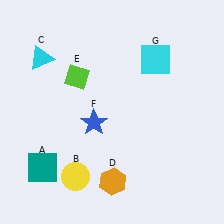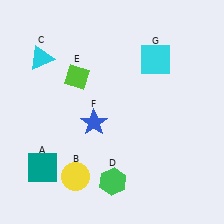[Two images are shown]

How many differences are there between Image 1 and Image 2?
There is 1 difference between the two images.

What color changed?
The hexagon (D) changed from orange in Image 1 to green in Image 2.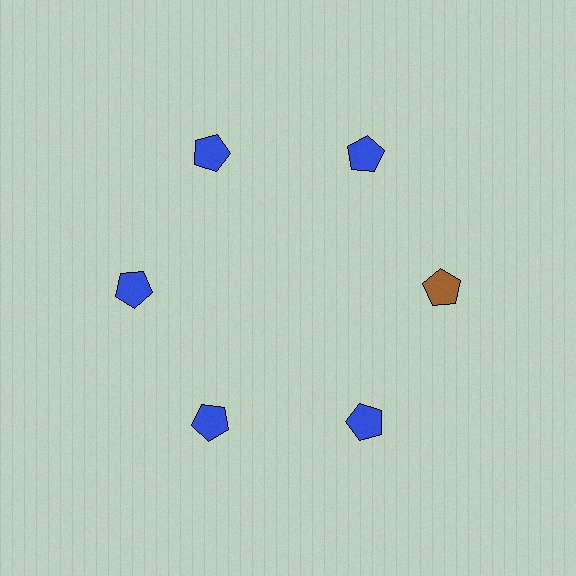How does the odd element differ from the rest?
It has a different color: brown instead of blue.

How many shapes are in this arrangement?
There are 6 shapes arranged in a ring pattern.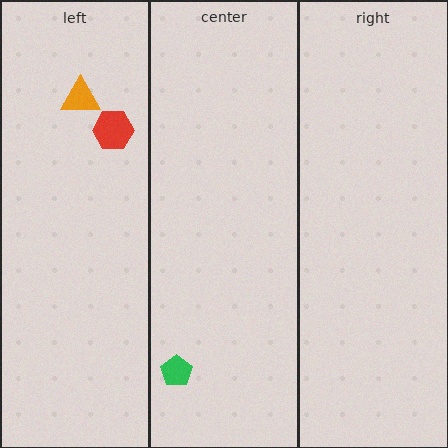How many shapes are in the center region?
1.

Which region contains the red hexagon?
The left region.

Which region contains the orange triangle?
The left region.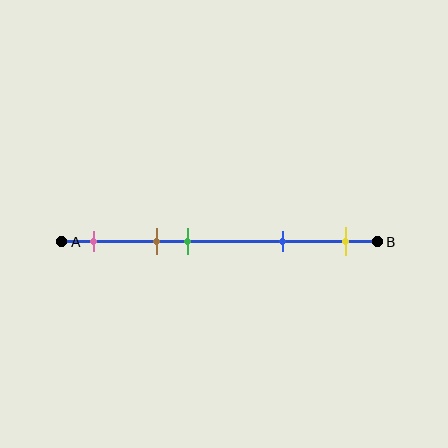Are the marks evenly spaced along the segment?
No, the marks are not evenly spaced.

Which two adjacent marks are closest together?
The brown and green marks are the closest adjacent pair.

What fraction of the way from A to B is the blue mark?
The blue mark is approximately 70% (0.7) of the way from A to B.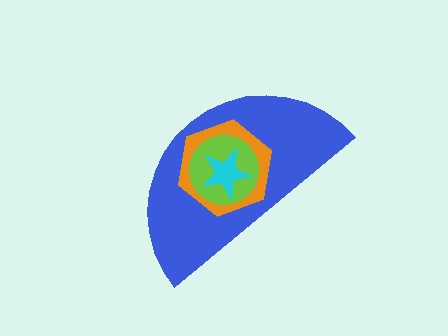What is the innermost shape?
The cyan star.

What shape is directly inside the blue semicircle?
The orange hexagon.